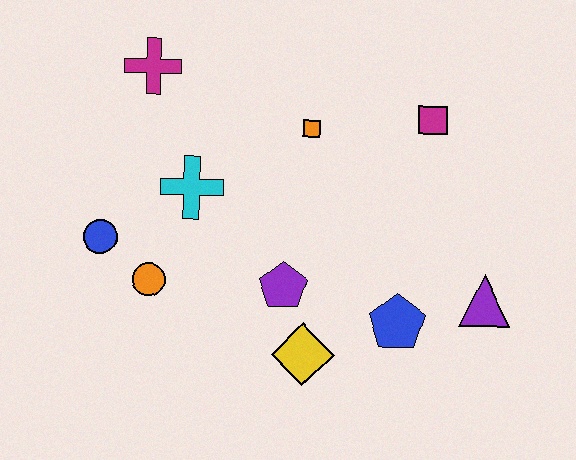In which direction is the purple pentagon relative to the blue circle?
The purple pentagon is to the right of the blue circle.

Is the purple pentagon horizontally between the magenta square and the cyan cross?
Yes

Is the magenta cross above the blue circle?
Yes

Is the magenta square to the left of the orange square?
No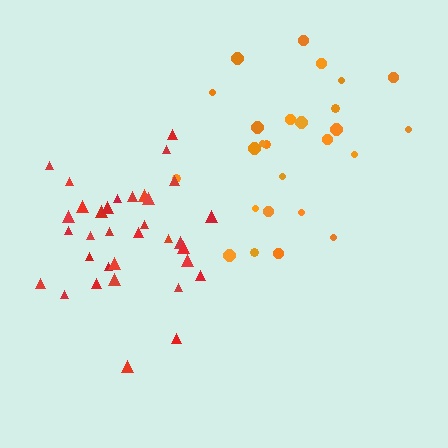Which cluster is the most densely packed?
Red.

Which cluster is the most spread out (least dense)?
Orange.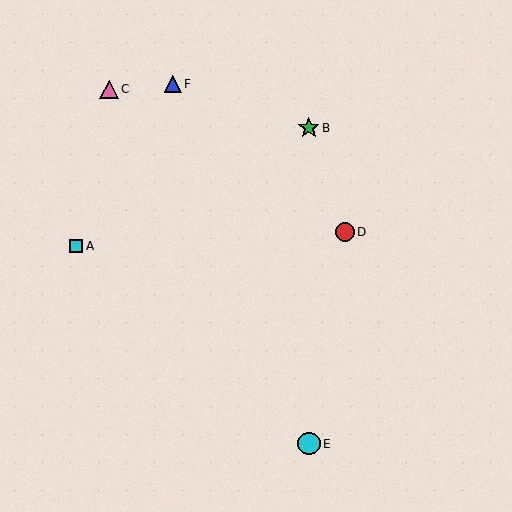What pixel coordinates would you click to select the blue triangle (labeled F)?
Click at (173, 84) to select the blue triangle F.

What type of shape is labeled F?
Shape F is a blue triangle.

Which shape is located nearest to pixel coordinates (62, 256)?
The cyan square (labeled A) at (76, 246) is nearest to that location.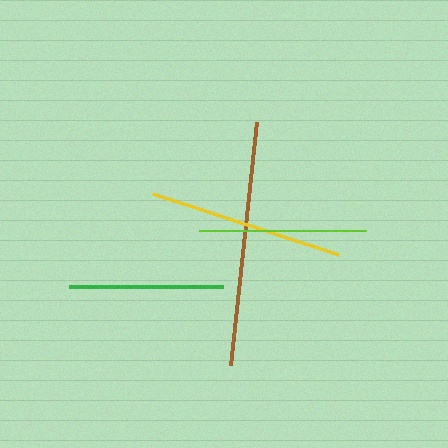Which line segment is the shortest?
The green line is the shortest at approximately 155 pixels.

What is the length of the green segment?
The green segment is approximately 155 pixels long.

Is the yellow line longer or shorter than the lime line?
The yellow line is longer than the lime line.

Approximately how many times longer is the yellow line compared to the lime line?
The yellow line is approximately 1.2 times the length of the lime line.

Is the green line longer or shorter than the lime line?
The lime line is longer than the green line.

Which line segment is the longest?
The brown line is the longest at approximately 245 pixels.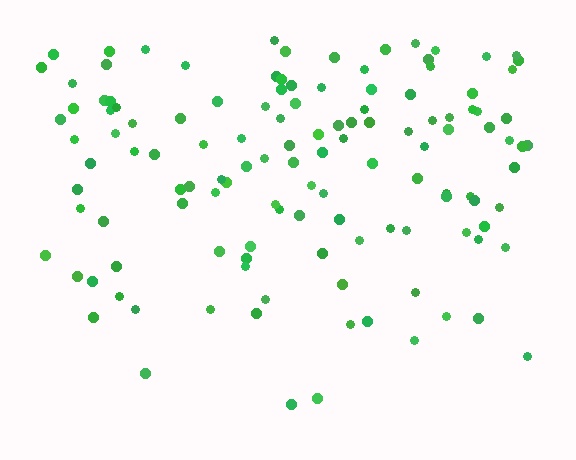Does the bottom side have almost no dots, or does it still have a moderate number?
Still a moderate number, just noticeably fewer than the top.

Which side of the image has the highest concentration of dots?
The top.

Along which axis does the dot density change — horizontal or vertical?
Vertical.